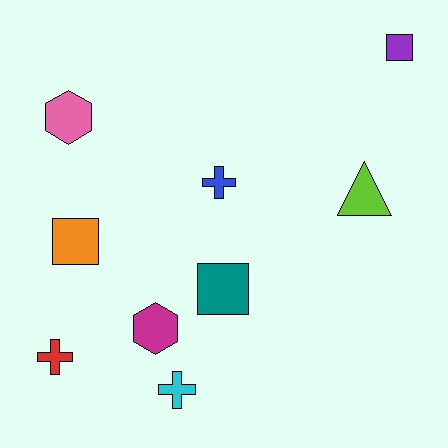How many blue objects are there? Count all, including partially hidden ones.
There is 1 blue object.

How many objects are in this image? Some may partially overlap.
There are 9 objects.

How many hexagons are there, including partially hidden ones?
There are 2 hexagons.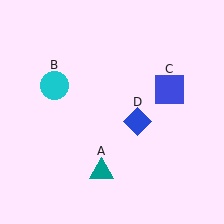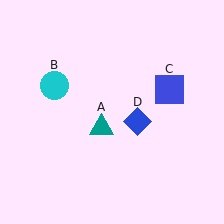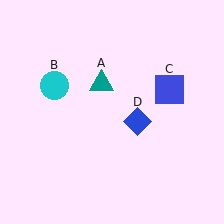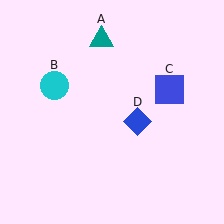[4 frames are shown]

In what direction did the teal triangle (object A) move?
The teal triangle (object A) moved up.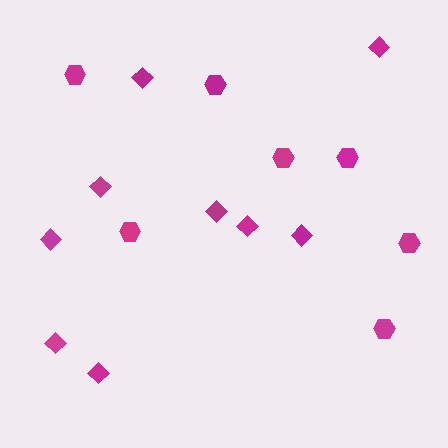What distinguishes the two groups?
There are 2 groups: one group of diamonds (9) and one group of hexagons (7).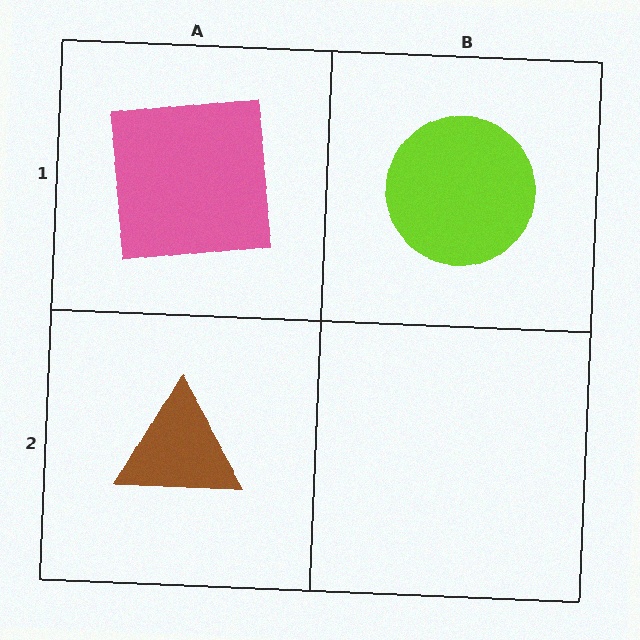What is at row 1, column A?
A pink square.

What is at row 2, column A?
A brown triangle.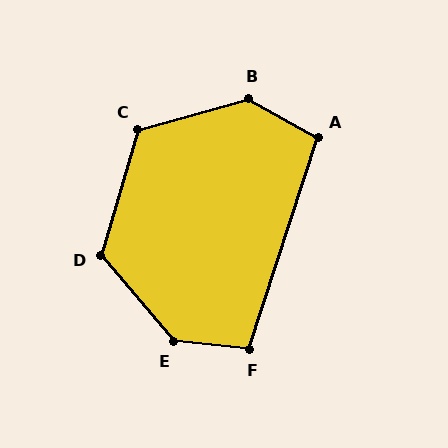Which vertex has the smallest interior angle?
A, at approximately 101 degrees.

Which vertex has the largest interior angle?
E, at approximately 137 degrees.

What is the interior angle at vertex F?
Approximately 102 degrees (obtuse).